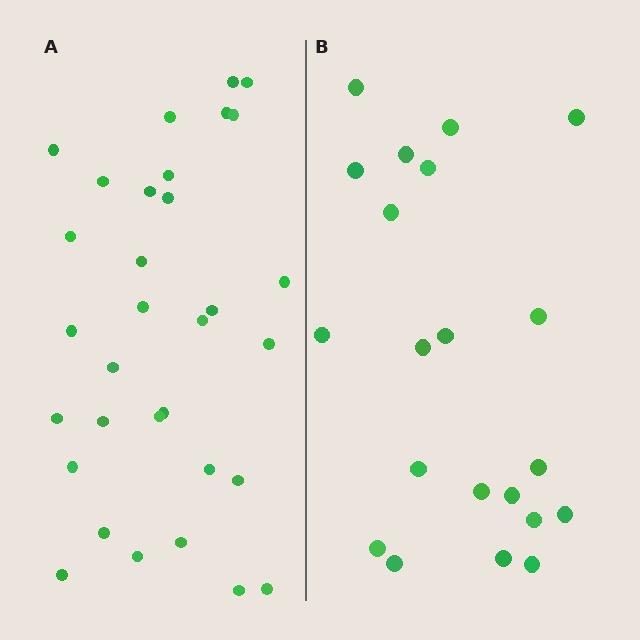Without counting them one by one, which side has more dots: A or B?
Region A (the left region) has more dots.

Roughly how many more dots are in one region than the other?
Region A has roughly 12 or so more dots than region B.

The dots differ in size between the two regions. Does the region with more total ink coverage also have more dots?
No. Region B has more total ink coverage because its dots are larger, but region A actually contains more individual dots. Total area can be misleading — the number of items is what matters here.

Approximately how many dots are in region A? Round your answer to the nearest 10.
About 30 dots. (The exact count is 32, which rounds to 30.)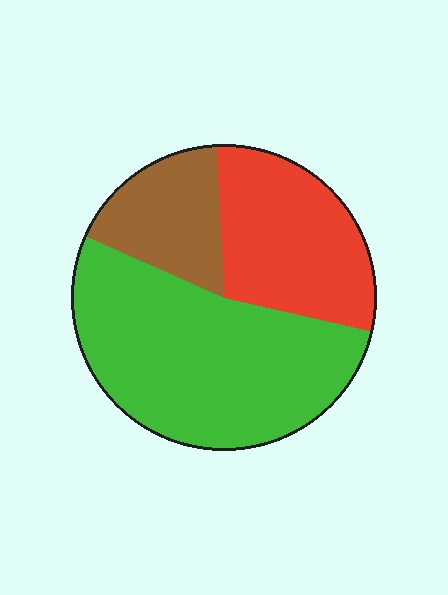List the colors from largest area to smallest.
From largest to smallest: green, red, brown.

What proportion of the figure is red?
Red takes up about one third (1/3) of the figure.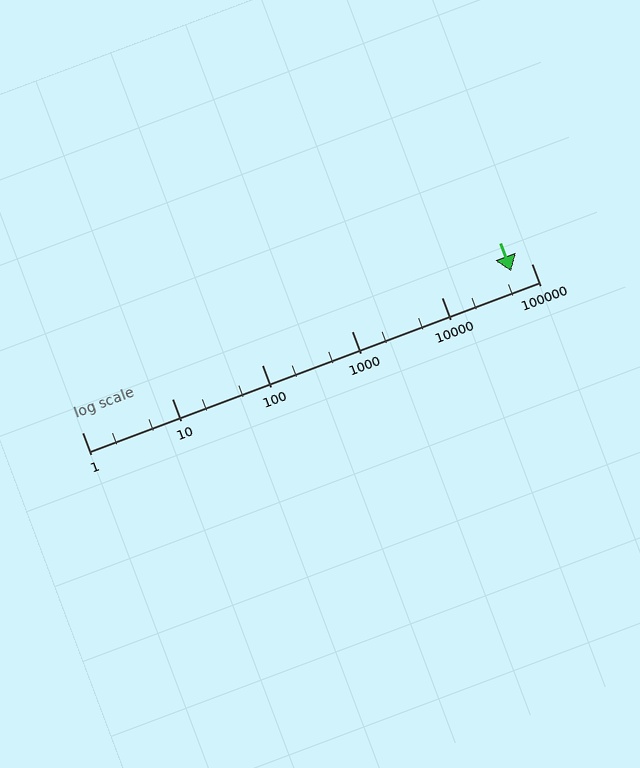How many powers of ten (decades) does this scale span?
The scale spans 5 decades, from 1 to 100000.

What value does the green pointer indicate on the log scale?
The pointer indicates approximately 60000.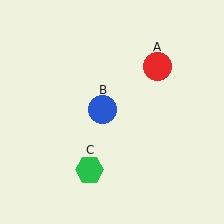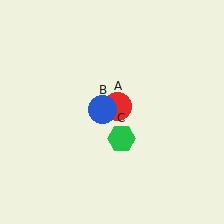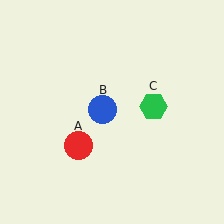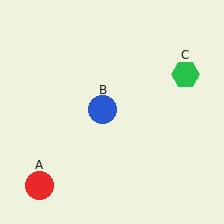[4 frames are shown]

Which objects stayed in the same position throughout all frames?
Blue circle (object B) remained stationary.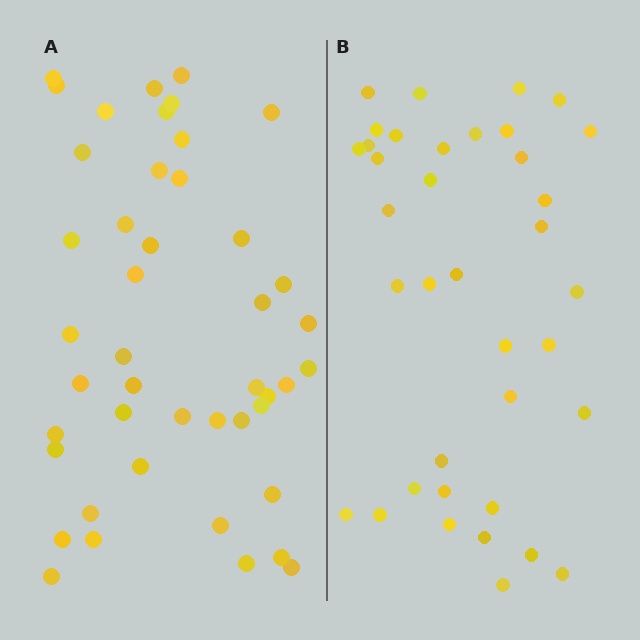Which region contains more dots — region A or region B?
Region A (the left region) has more dots.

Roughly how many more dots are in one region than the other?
Region A has roughly 8 or so more dots than region B.